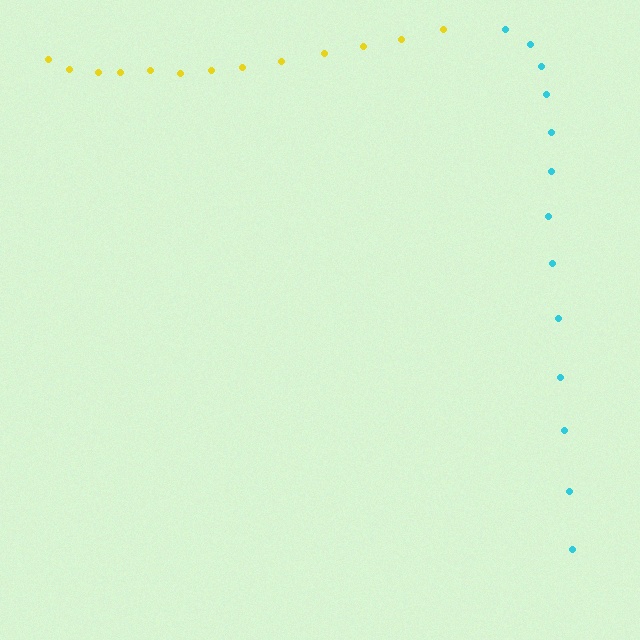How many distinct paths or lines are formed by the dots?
There are 2 distinct paths.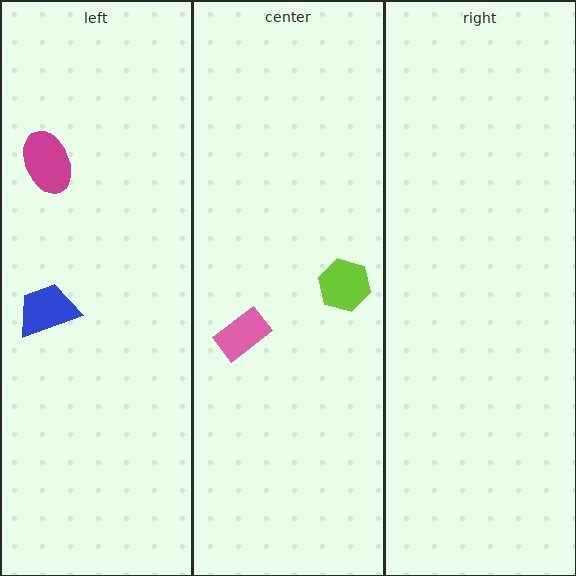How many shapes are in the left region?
2.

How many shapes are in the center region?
2.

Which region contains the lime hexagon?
The center region.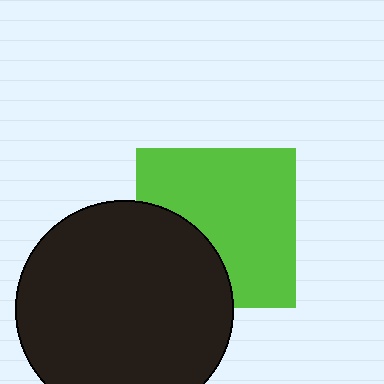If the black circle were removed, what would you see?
You would see the complete lime square.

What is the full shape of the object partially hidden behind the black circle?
The partially hidden object is a lime square.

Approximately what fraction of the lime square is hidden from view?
Roughly 31% of the lime square is hidden behind the black circle.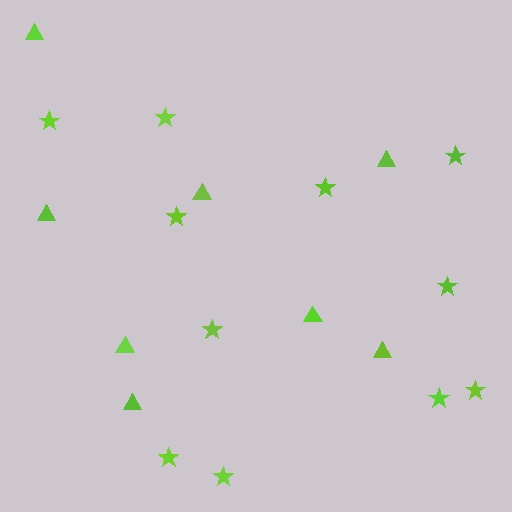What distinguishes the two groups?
There are 2 groups: one group of stars (11) and one group of triangles (8).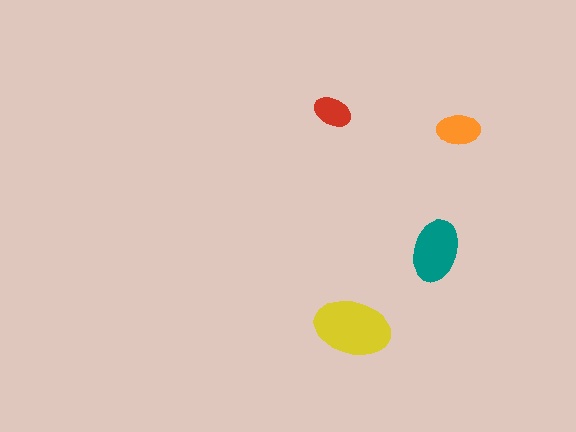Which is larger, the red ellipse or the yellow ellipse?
The yellow one.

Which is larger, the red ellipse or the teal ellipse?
The teal one.